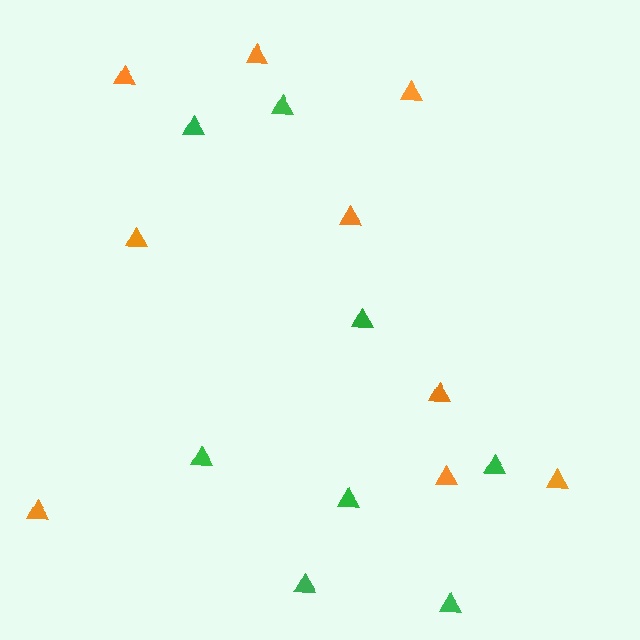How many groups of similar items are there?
There are 2 groups: one group of orange triangles (9) and one group of green triangles (8).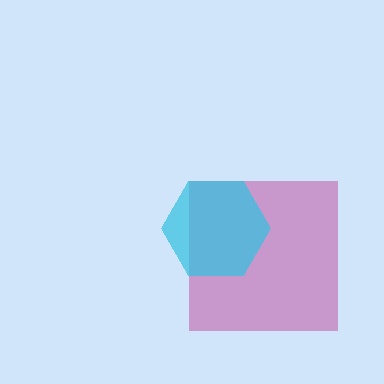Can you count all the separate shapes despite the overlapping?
Yes, there are 2 separate shapes.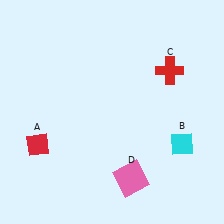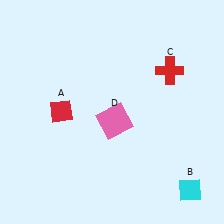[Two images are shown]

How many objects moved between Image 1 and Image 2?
3 objects moved between the two images.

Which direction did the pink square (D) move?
The pink square (D) moved up.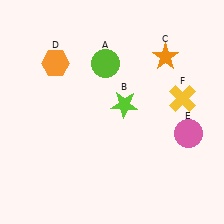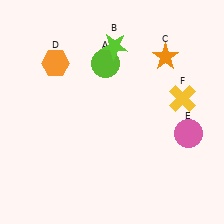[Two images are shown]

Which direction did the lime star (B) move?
The lime star (B) moved up.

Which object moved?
The lime star (B) moved up.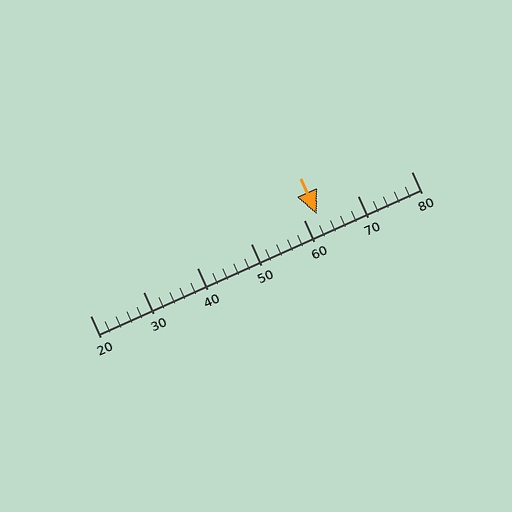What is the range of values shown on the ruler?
The ruler shows values from 20 to 80.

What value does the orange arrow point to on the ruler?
The orange arrow points to approximately 62.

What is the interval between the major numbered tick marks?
The major tick marks are spaced 10 units apart.